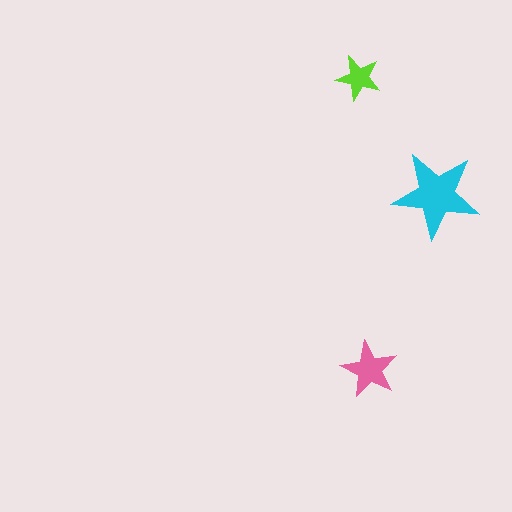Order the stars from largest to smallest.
the cyan one, the pink one, the lime one.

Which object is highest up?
The lime star is topmost.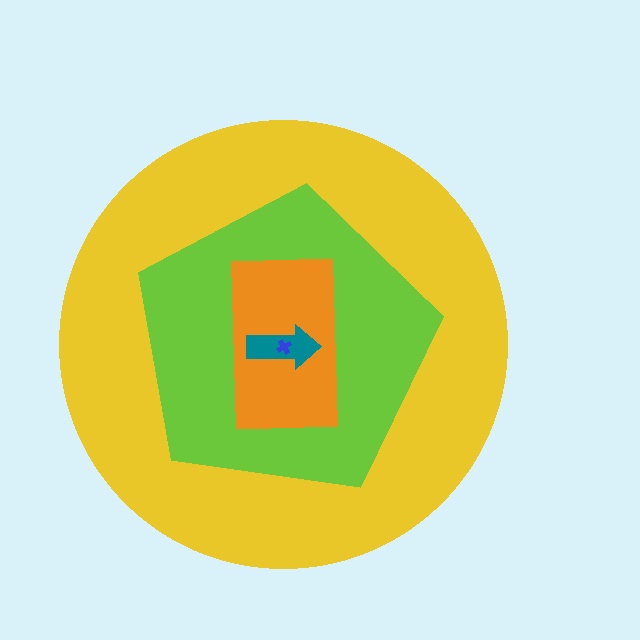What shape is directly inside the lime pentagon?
The orange rectangle.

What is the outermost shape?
The yellow circle.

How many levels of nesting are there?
5.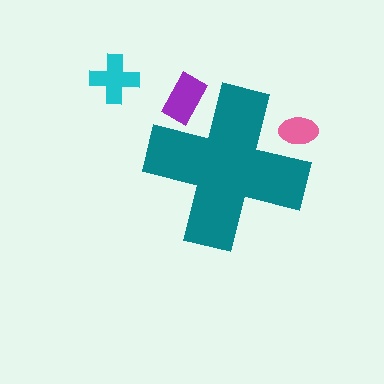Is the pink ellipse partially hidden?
Yes, the pink ellipse is partially hidden behind the teal cross.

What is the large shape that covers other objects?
A teal cross.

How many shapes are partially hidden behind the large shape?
2 shapes are partially hidden.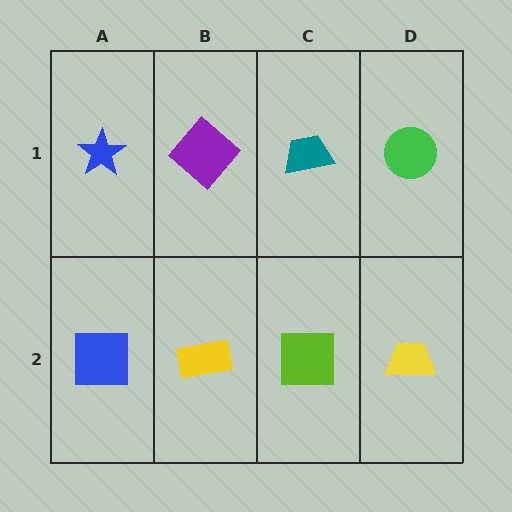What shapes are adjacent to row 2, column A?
A blue star (row 1, column A), a yellow rectangle (row 2, column B).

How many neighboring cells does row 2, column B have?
3.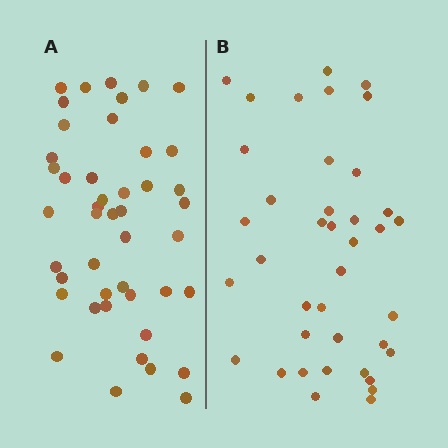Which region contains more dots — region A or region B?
Region A (the left region) has more dots.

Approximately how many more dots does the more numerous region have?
Region A has about 6 more dots than region B.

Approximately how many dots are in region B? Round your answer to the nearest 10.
About 40 dots. (The exact count is 39, which rounds to 40.)